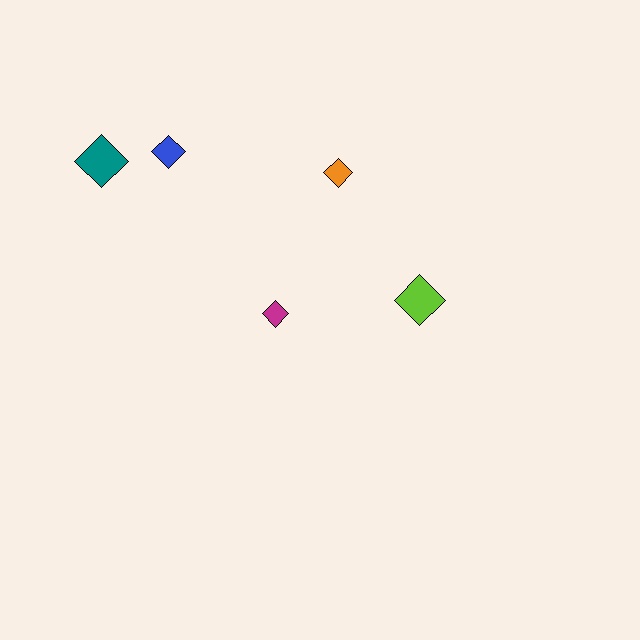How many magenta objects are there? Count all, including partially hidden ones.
There is 1 magenta object.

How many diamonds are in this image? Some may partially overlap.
There are 5 diamonds.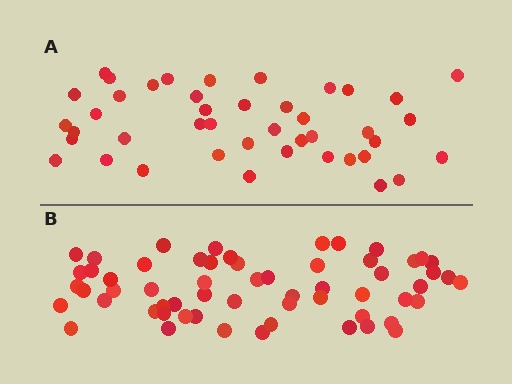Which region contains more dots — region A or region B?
Region B (the bottom region) has more dots.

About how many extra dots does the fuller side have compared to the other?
Region B has approximately 15 more dots than region A.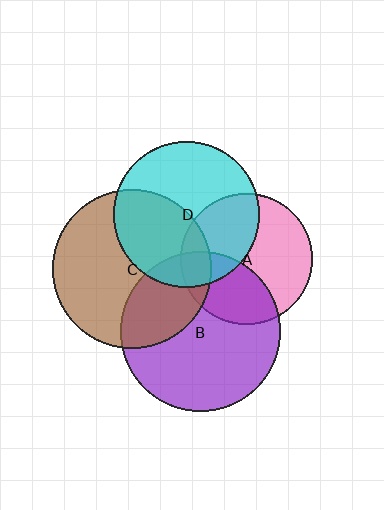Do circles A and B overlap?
Yes.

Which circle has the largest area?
Circle B (purple).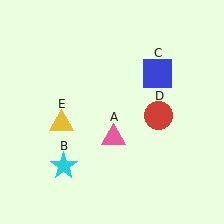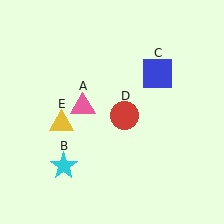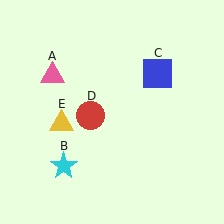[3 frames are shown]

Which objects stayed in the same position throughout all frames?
Cyan star (object B) and blue square (object C) and yellow triangle (object E) remained stationary.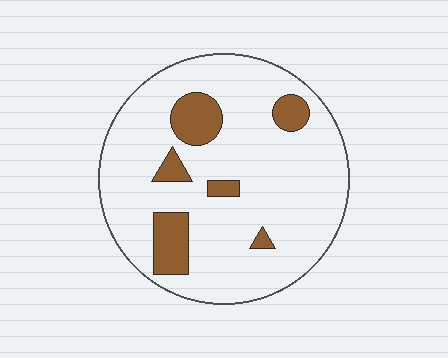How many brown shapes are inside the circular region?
6.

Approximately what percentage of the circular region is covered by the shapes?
Approximately 15%.